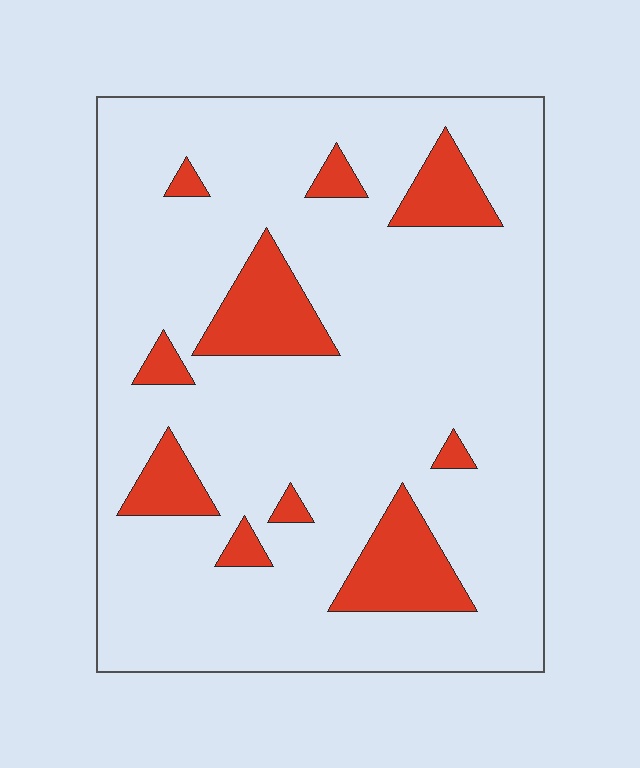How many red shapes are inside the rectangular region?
10.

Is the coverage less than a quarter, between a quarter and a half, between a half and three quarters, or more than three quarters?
Less than a quarter.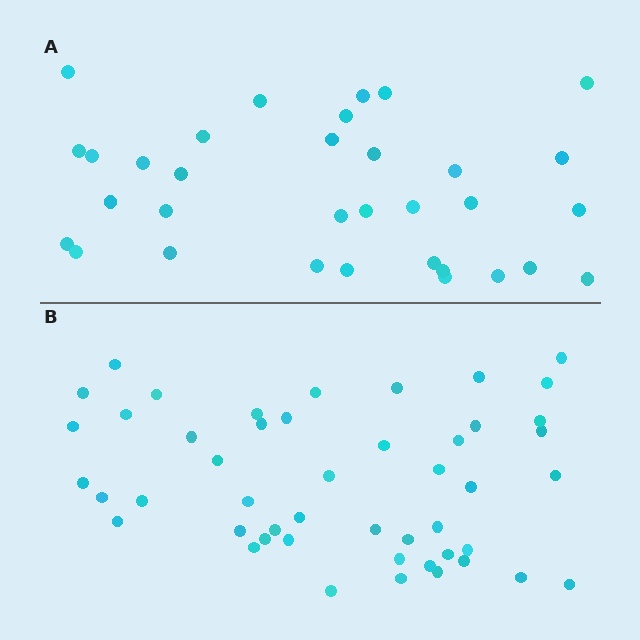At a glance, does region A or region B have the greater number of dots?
Region B (the bottom region) has more dots.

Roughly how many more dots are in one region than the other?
Region B has approximately 15 more dots than region A.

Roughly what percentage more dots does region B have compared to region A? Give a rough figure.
About 45% more.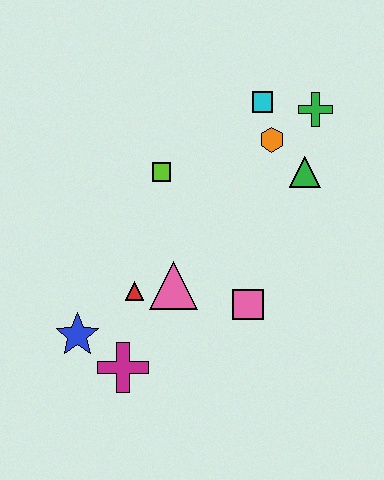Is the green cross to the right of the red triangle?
Yes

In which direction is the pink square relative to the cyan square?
The pink square is below the cyan square.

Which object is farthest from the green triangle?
The blue star is farthest from the green triangle.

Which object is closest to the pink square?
The pink triangle is closest to the pink square.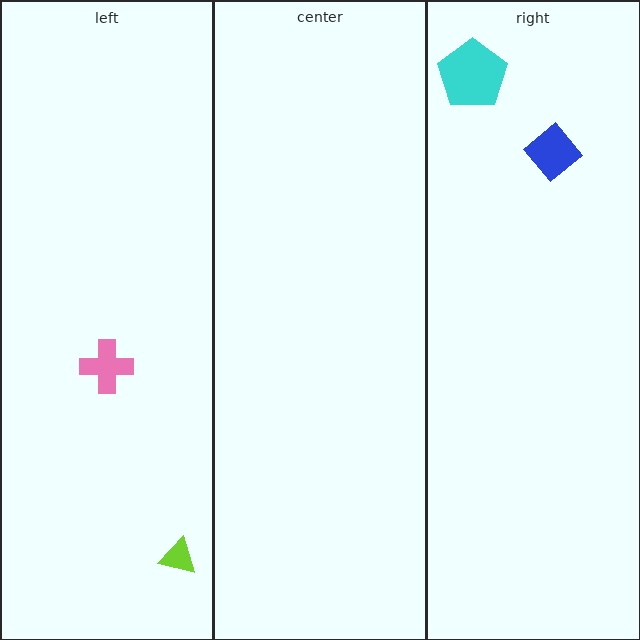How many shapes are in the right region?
2.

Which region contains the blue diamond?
The right region.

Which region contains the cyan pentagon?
The right region.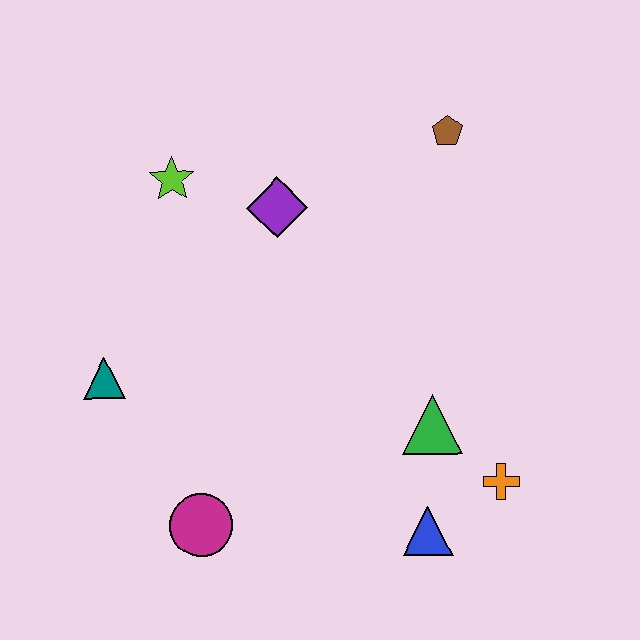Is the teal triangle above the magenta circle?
Yes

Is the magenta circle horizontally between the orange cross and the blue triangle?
No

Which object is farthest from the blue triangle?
The lime star is farthest from the blue triangle.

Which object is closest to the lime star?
The purple diamond is closest to the lime star.